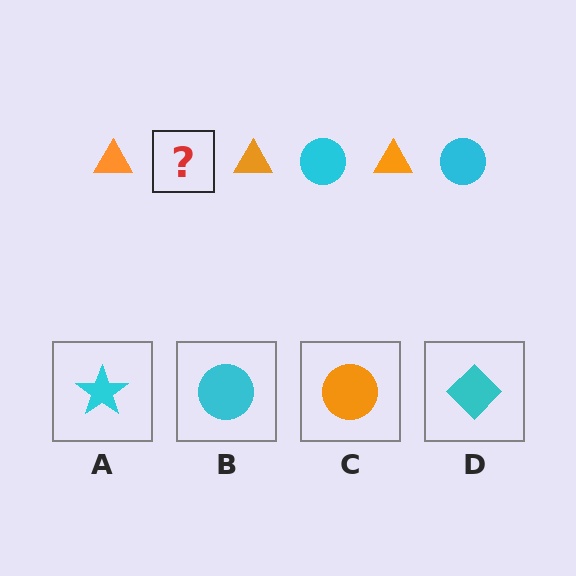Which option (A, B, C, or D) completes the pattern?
B.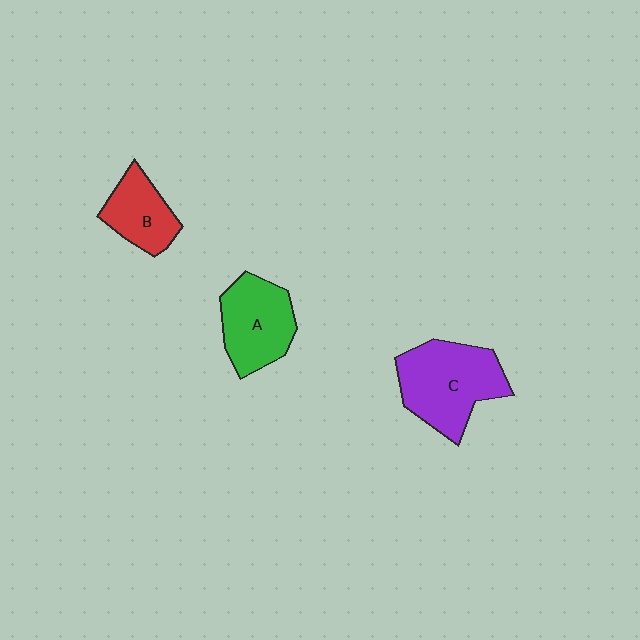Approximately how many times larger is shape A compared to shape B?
Approximately 1.4 times.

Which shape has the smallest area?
Shape B (red).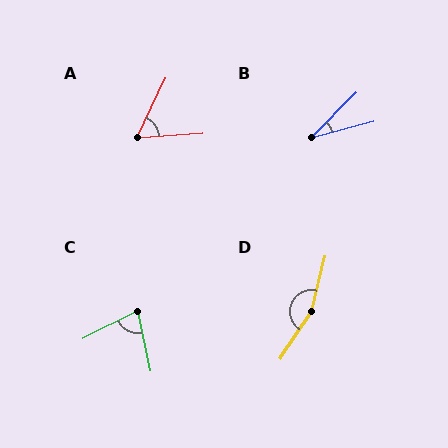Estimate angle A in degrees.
Approximately 60 degrees.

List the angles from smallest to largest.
B (30°), A (60°), C (76°), D (160°).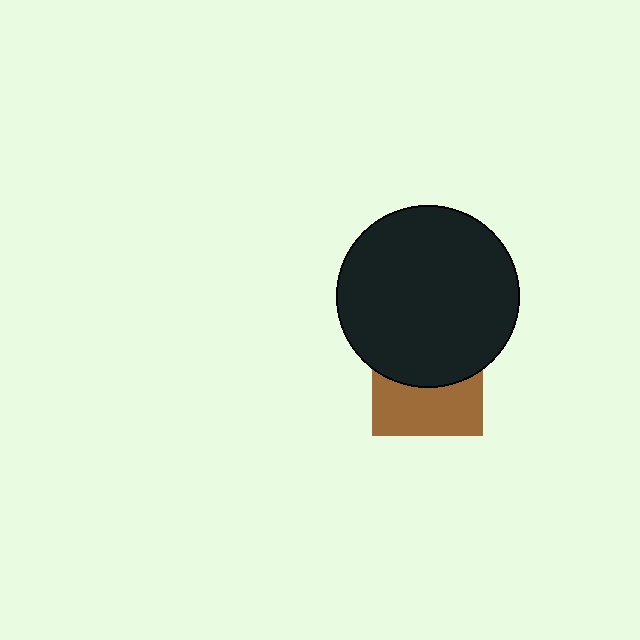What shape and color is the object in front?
The object in front is a black circle.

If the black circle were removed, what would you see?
You would see the complete brown square.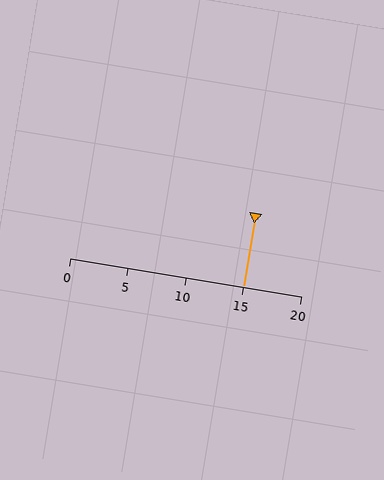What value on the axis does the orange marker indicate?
The marker indicates approximately 15.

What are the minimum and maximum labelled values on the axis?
The axis runs from 0 to 20.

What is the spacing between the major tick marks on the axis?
The major ticks are spaced 5 apart.